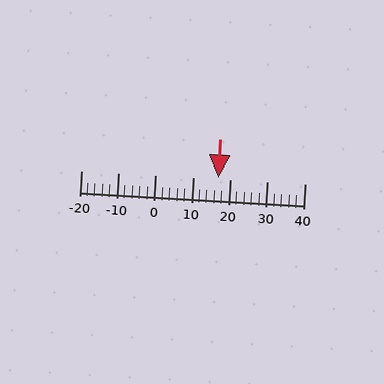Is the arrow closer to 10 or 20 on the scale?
The arrow is closer to 20.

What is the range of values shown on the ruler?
The ruler shows values from -20 to 40.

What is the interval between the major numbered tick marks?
The major tick marks are spaced 10 units apart.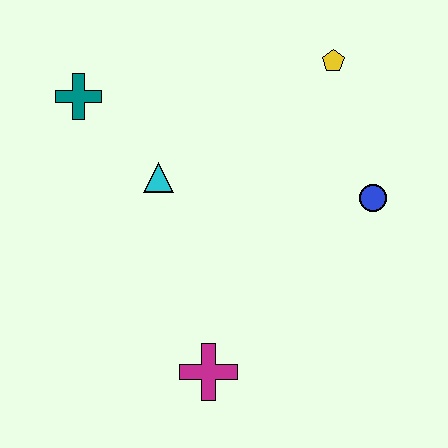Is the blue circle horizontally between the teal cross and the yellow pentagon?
No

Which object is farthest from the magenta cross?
The yellow pentagon is farthest from the magenta cross.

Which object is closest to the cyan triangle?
The teal cross is closest to the cyan triangle.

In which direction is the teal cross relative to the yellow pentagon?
The teal cross is to the left of the yellow pentagon.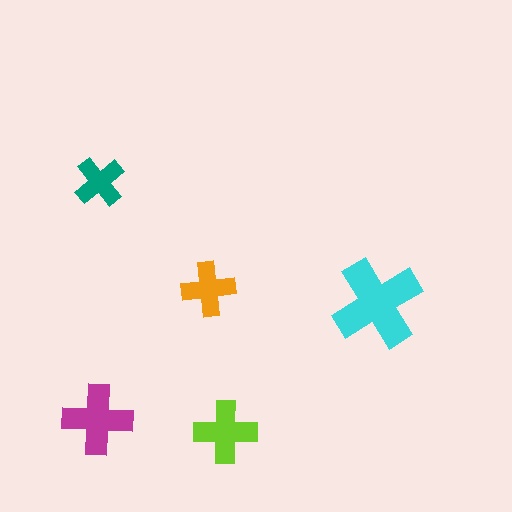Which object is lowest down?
The lime cross is bottommost.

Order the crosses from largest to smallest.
the cyan one, the magenta one, the lime one, the orange one, the teal one.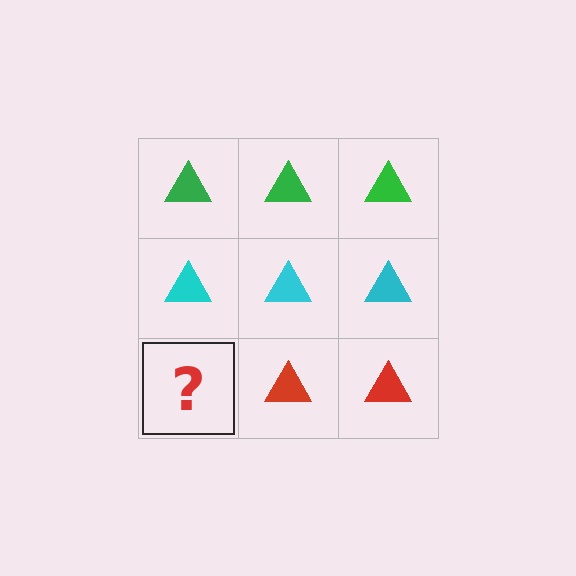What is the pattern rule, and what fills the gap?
The rule is that each row has a consistent color. The gap should be filled with a red triangle.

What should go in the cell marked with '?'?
The missing cell should contain a red triangle.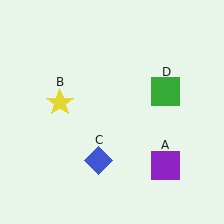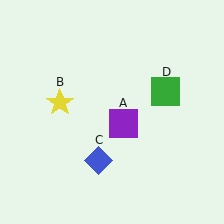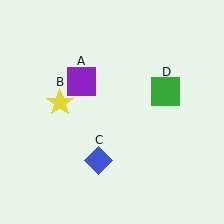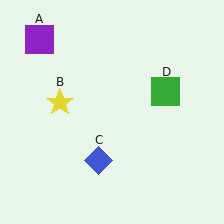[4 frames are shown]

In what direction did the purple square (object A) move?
The purple square (object A) moved up and to the left.